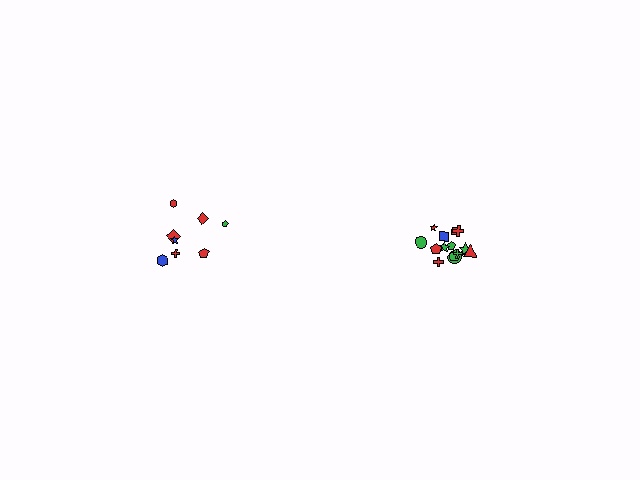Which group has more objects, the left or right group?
The right group.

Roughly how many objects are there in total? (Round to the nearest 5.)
Roughly 25 objects in total.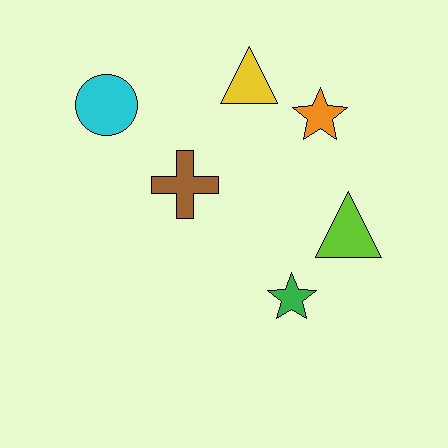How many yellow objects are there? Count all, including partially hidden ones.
There is 1 yellow object.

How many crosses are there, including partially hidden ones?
There is 1 cross.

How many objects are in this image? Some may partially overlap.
There are 6 objects.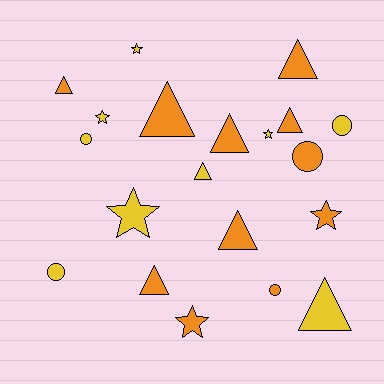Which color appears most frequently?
Orange, with 11 objects.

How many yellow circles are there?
There are 3 yellow circles.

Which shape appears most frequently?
Triangle, with 9 objects.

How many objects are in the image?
There are 20 objects.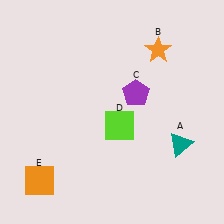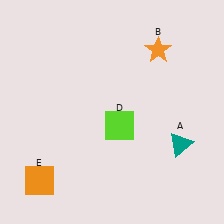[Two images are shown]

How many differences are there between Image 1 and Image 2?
There is 1 difference between the two images.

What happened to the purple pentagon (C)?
The purple pentagon (C) was removed in Image 2. It was in the top-right area of Image 1.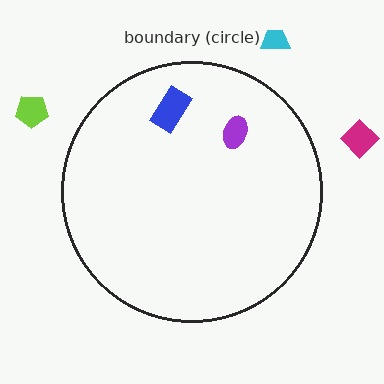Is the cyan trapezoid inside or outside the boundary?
Outside.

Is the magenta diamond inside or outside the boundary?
Outside.